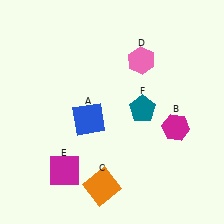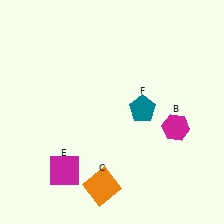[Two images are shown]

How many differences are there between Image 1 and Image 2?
There are 2 differences between the two images.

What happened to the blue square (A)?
The blue square (A) was removed in Image 2. It was in the bottom-left area of Image 1.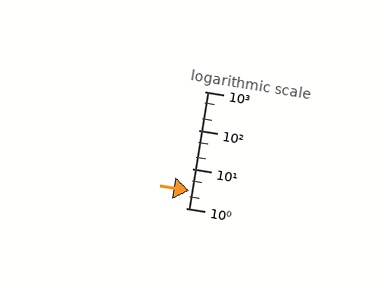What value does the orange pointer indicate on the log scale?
The pointer indicates approximately 2.8.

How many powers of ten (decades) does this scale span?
The scale spans 3 decades, from 1 to 1000.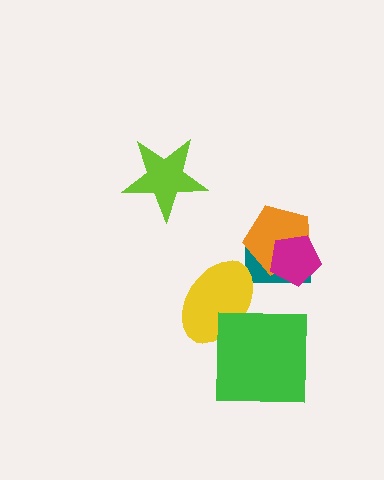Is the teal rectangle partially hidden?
Yes, it is partially covered by another shape.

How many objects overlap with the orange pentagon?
2 objects overlap with the orange pentagon.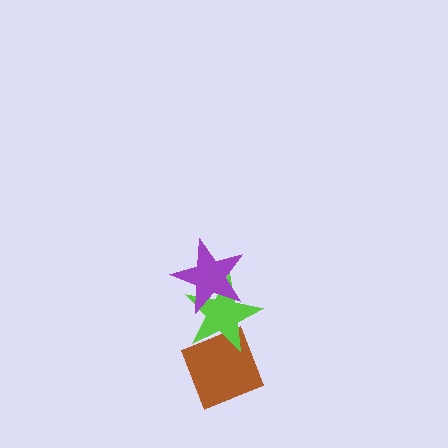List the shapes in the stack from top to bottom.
From top to bottom: the purple star, the lime star, the brown diamond.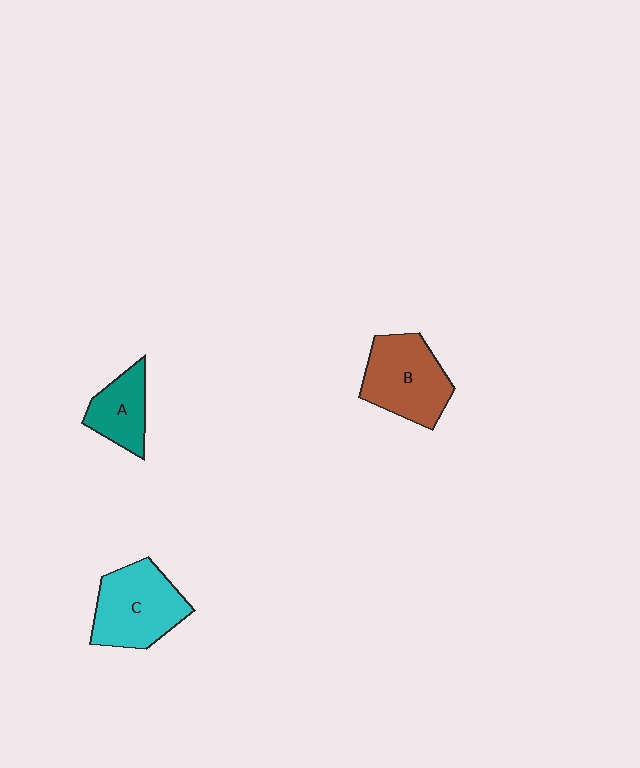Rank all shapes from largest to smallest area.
From largest to smallest: C (cyan), B (brown), A (teal).